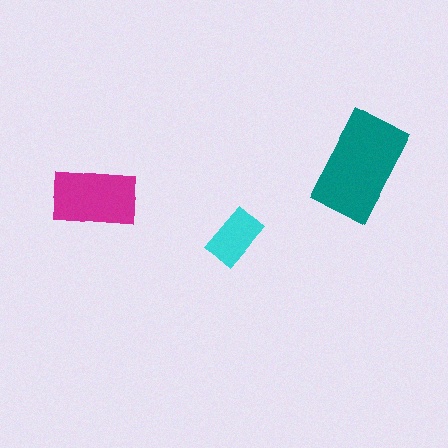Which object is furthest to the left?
The magenta rectangle is leftmost.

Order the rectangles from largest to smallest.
the teal one, the magenta one, the cyan one.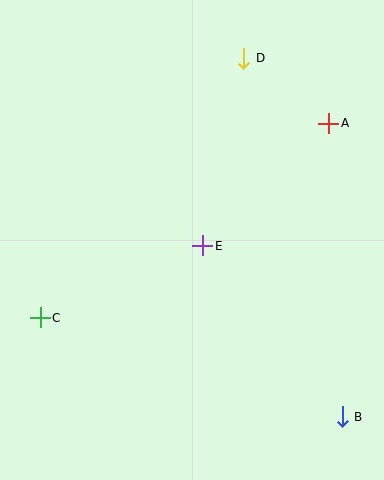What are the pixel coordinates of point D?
Point D is at (244, 58).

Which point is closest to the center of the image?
Point E at (203, 246) is closest to the center.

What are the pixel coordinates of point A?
Point A is at (329, 124).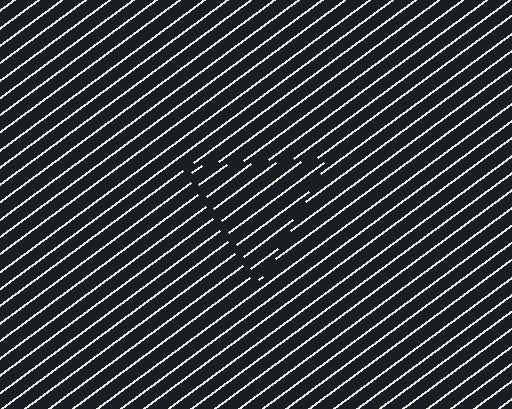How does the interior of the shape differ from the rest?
The interior of the shape contains the same grating, shifted by half a period — the contour is defined by the phase discontinuity where line-ends from the inner and outer gratings abut.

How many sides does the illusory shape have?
3 sides — the line-ends trace a triangle.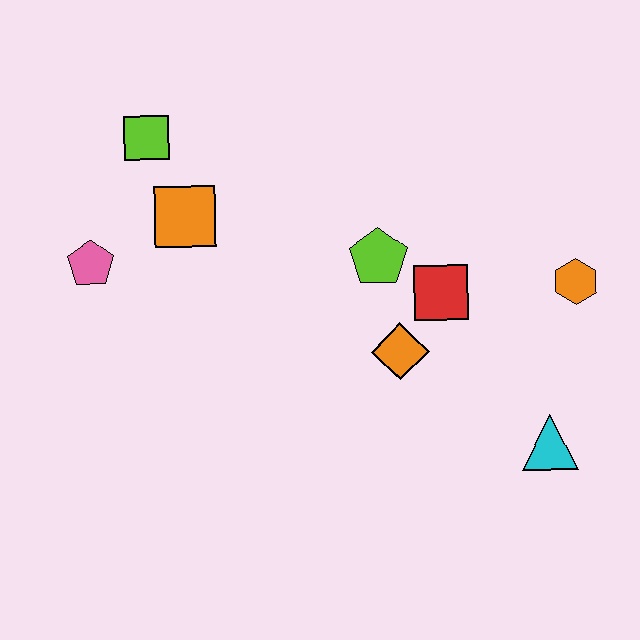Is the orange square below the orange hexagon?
No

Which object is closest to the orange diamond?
The red square is closest to the orange diamond.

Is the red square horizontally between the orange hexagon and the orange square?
Yes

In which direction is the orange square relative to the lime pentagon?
The orange square is to the left of the lime pentagon.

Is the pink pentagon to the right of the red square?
No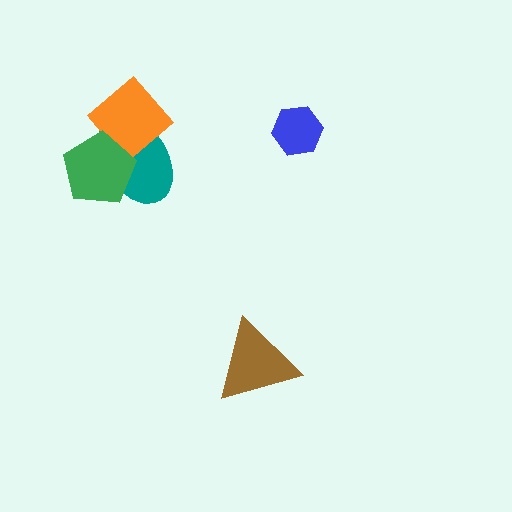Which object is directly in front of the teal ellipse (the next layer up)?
The orange diamond is directly in front of the teal ellipse.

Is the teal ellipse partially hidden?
Yes, it is partially covered by another shape.